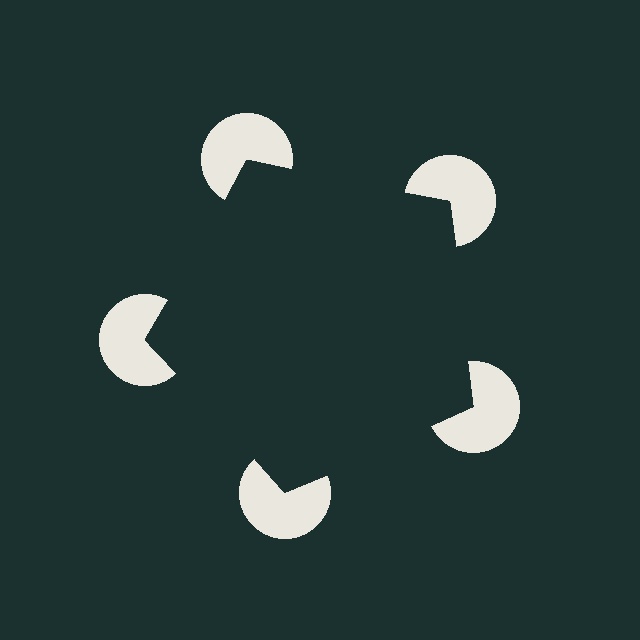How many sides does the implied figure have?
5 sides.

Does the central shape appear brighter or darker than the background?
It typically appears slightly darker than the background, even though no actual brightness change is drawn.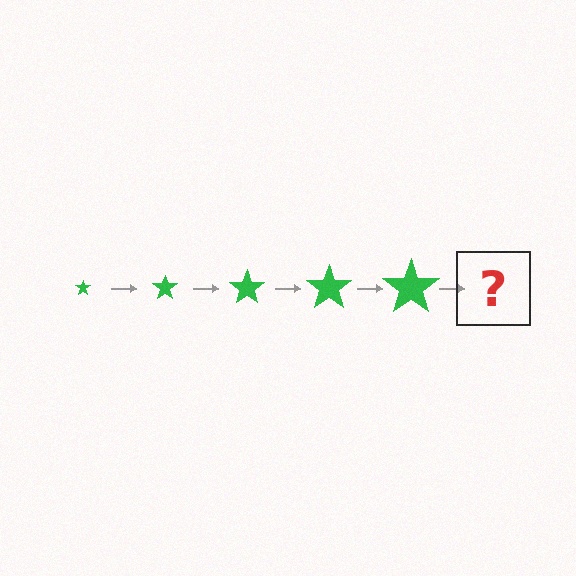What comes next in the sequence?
The next element should be a green star, larger than the previous one.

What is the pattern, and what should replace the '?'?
The pattern is that the star gets progressively larger each step. The '?' should be a green star, larger than the previous one.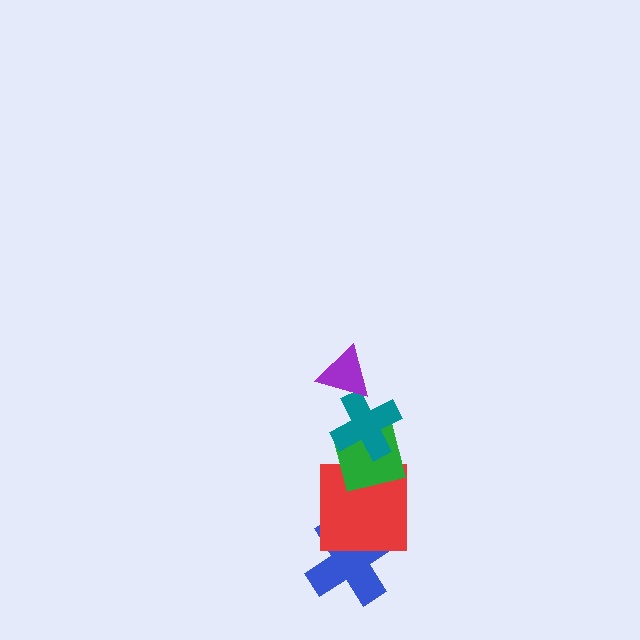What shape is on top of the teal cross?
The purple triangle is on top of the teal cross.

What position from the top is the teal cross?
The teal cross is 2nd from the top.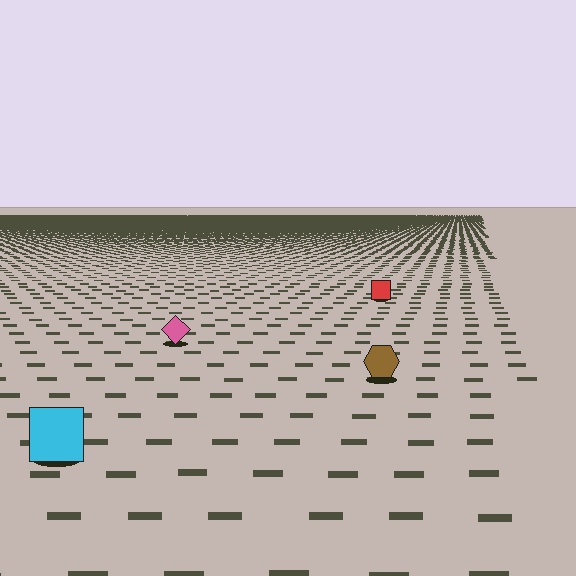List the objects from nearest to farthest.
From nearest to farthest: the cyan square, the brown hexagon, the pink diamond, the red square.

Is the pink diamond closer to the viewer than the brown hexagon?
No. The brown hexagon is closer — you can tell from the texture gradient: the ground texture is coarser near it.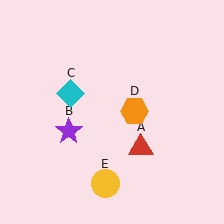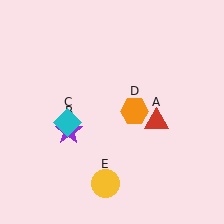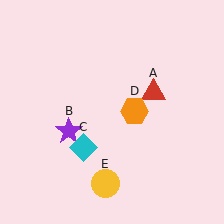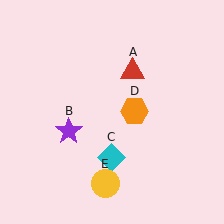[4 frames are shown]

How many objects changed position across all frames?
2 objects changed position: red triangle (object A), cyan diamond (object C).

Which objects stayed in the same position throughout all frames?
Purple star (object B) and orange hexagon (object D) and yellow circle (object E) remained stationary.